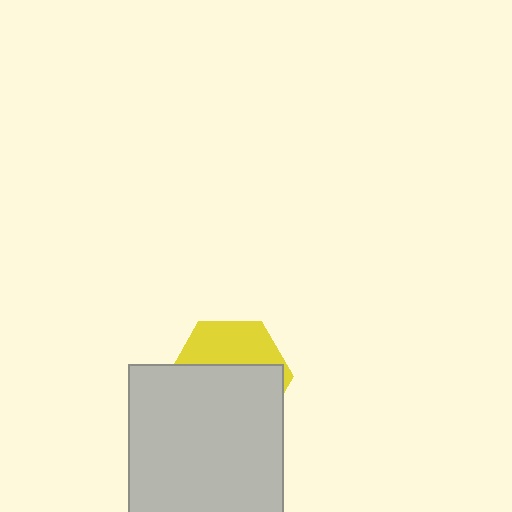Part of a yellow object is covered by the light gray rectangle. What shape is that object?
It is a hexagon.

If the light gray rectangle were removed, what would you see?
You would see the complete yellow hexagon.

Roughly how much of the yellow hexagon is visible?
A small part of it is visible (roughly 37%).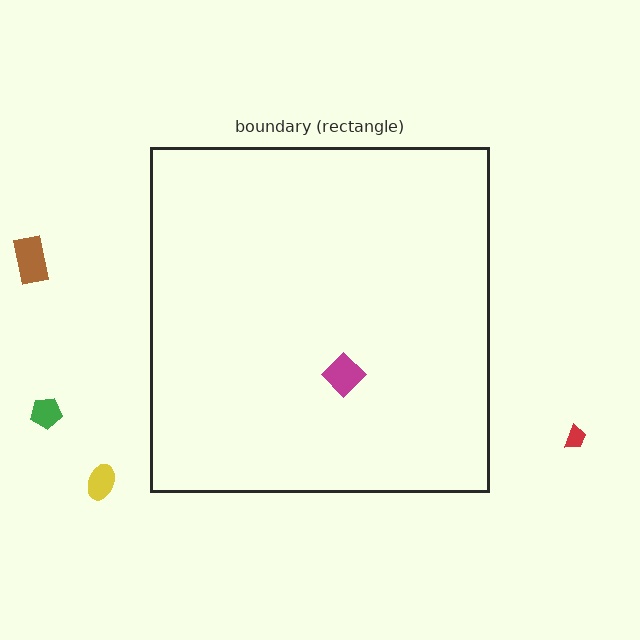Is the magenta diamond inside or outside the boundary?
Inside.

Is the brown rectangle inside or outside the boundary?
Outside.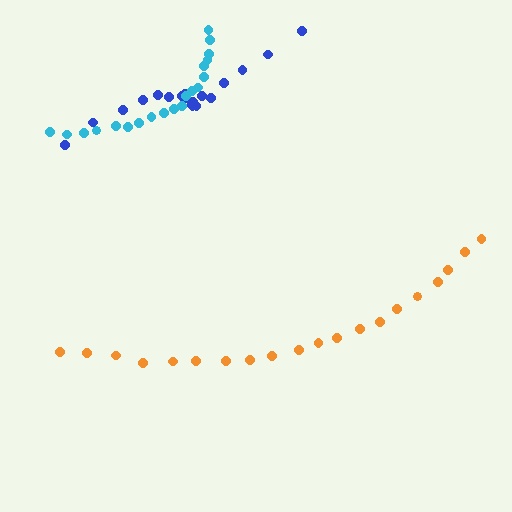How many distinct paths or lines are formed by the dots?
There are 3 distinct paths.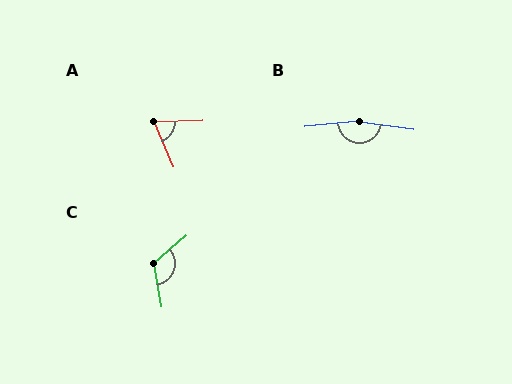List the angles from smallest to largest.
A (68°), C (121°), B (166°).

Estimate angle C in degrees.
Approximately 121 degrees.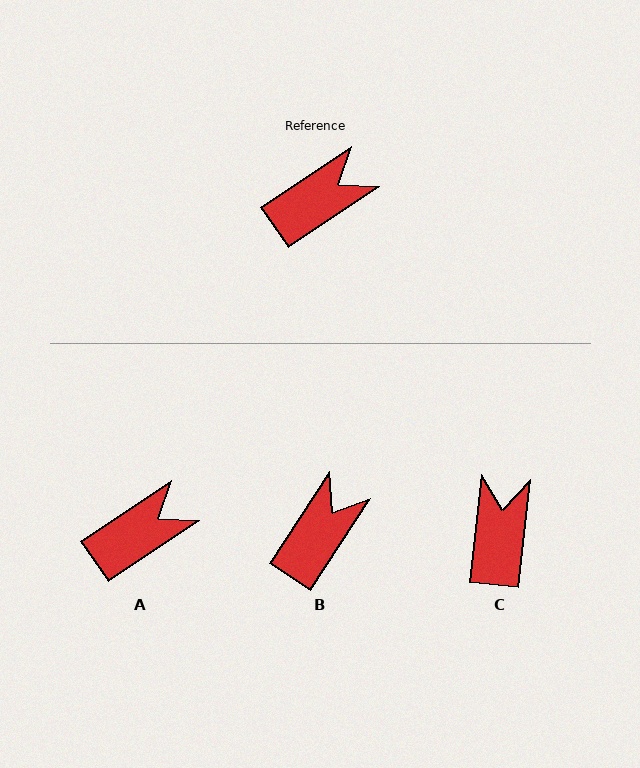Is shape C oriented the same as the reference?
No, it is off by about 50 degrees.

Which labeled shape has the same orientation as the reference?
A.